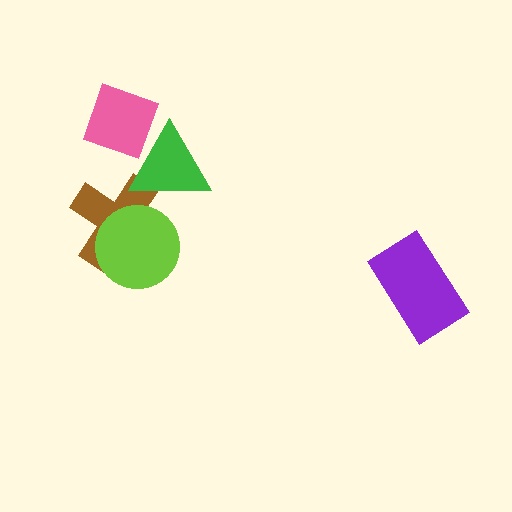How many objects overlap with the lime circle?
1 object overlaps with the lime circle.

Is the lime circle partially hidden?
No, no other shape covers it.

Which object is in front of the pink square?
The green triangle is in front of the pink square.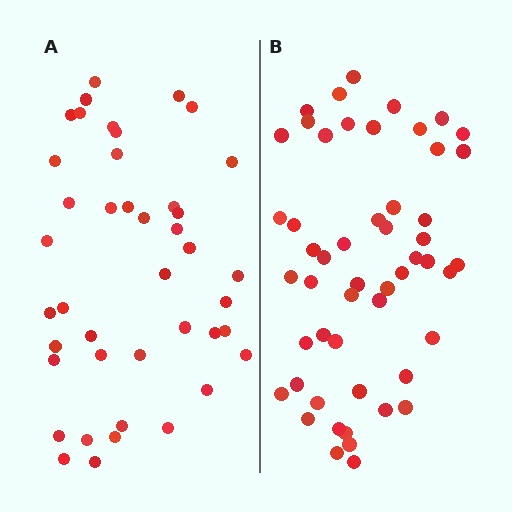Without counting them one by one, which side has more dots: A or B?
Region B (the right region) has more dots.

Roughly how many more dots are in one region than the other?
Region B has roughly 10 or so more dots than region A.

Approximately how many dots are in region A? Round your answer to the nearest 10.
About 40 dots. (The exact count is 42, which rounds to 40.)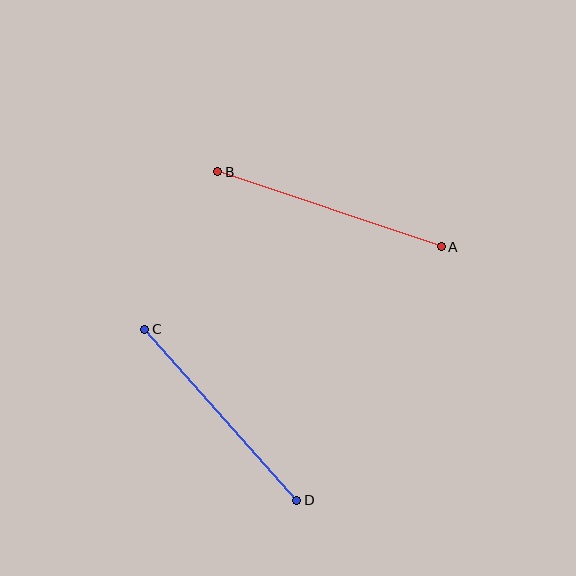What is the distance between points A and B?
The distance is approximately 236 pixels.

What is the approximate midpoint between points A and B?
The midpoint is at approximately (329, 209) pixels.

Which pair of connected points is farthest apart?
Points A and B are farthest apart.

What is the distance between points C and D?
The distance is approximately 229 pixels.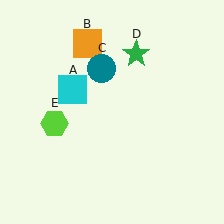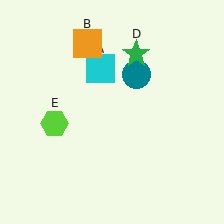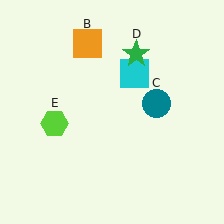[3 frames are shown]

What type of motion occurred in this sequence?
The cyan square (object A), teal circle (object C) rotated clockwise around the center of the scene.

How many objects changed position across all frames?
2 objects changed position: cyan square (object A), teal circle (object C).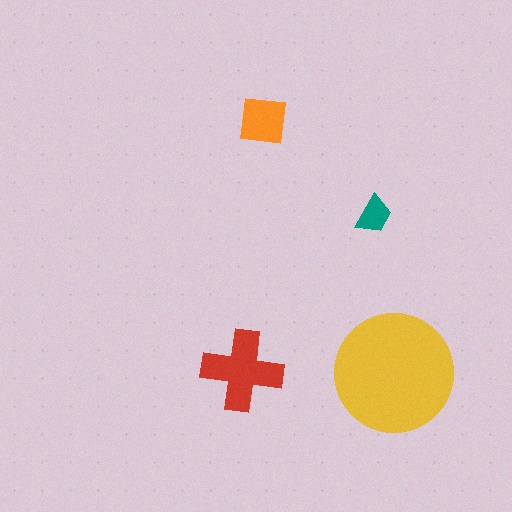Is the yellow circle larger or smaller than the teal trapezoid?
Larger.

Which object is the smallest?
The teal trapezoid.